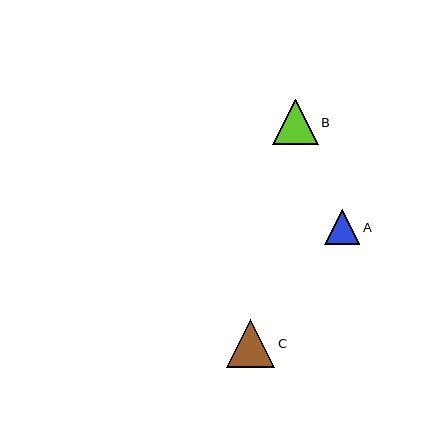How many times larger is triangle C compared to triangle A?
Triangle C is approximately 1.4 times the size of triangle A.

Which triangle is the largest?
Triangle C is the largest with a size of approximately 48 pixels.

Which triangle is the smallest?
Triangle A is the smallest with a size of approximately 35 pixels.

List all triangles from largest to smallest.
From largest to smallest: C, B, A.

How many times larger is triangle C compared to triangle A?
Triangle C is approximately 1.4 times the size of triangle A.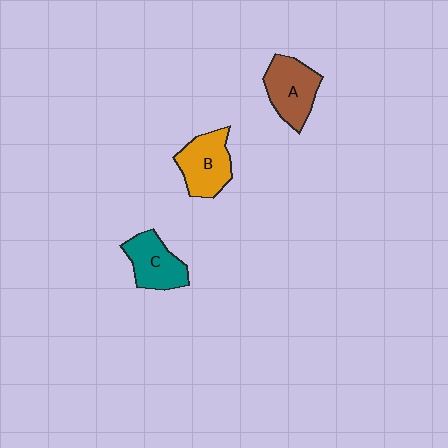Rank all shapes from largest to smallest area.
From largest to smallest: B (orange), A (brown), C (teal).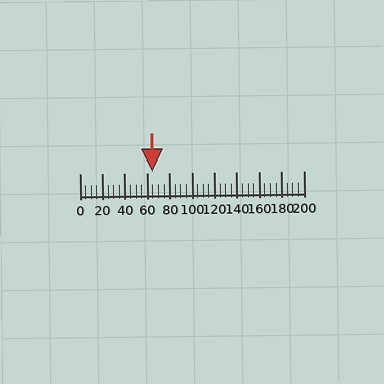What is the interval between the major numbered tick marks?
The major tick marks are spaced 20 units apart.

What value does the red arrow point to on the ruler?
The red arrow points to approximately 65.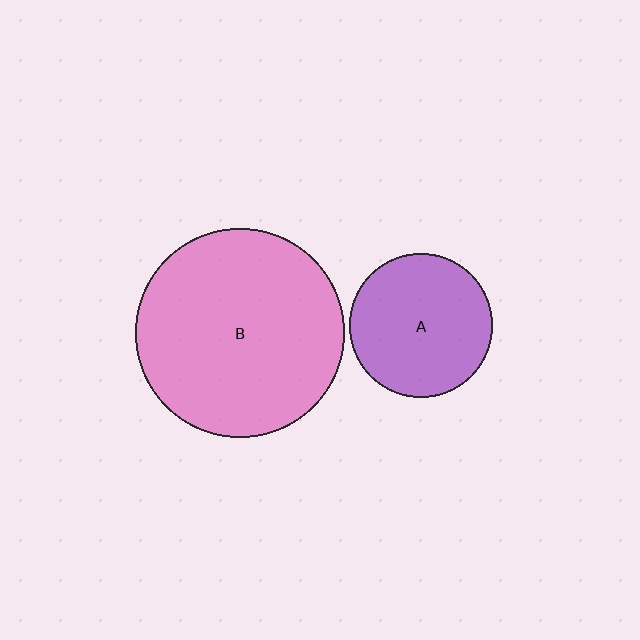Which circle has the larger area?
Circle B (pink).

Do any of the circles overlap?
No, none of the circles overlap.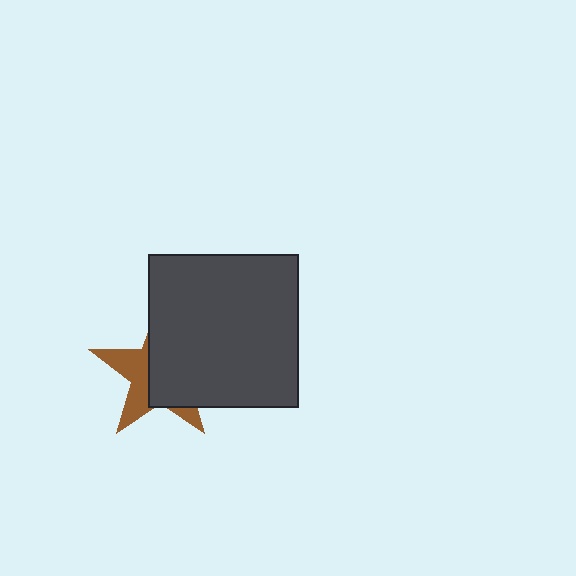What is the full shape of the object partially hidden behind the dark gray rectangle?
The partially hidden object is a brown star.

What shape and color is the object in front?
The object in front is a dark gray rectangle.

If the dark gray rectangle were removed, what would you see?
You would see the complete brown star.